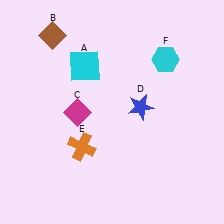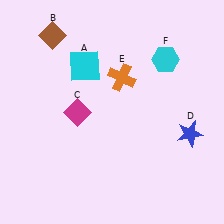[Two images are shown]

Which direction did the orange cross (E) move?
The orange cross (E) moved up.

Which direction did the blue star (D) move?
The blue star (D) moved right.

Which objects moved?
The objects that moved are: the blue star (D), the orange cross (E).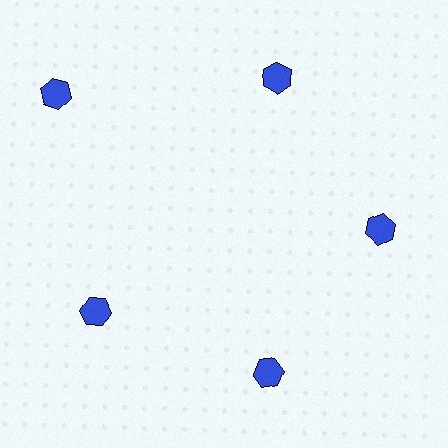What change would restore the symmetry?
The symmetry would be restored by moving it inward, back onto the ring so that all 5 hexagons sit at equal angles and equal distance from the center.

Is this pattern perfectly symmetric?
No. The 5 blue hexagons are arranged in a ring, but one element near the 10 o'clock position is pushed outward from the center, breaking the 5-fold rotational symmetry.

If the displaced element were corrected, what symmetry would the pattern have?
It would have 5-fold rotational symmetry — the pattern would map onto itself every 72 degrees.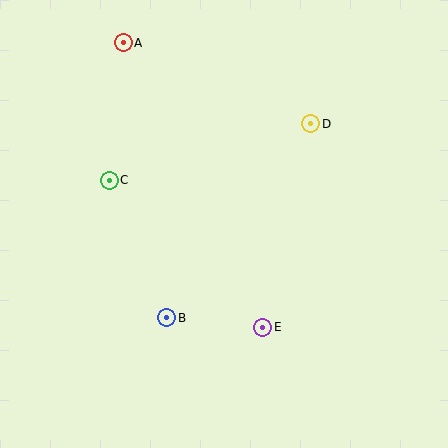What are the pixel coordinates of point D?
Point D is at (311, 124).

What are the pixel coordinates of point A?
Point A is at (123, 43).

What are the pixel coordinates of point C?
Point C is at (109, 180).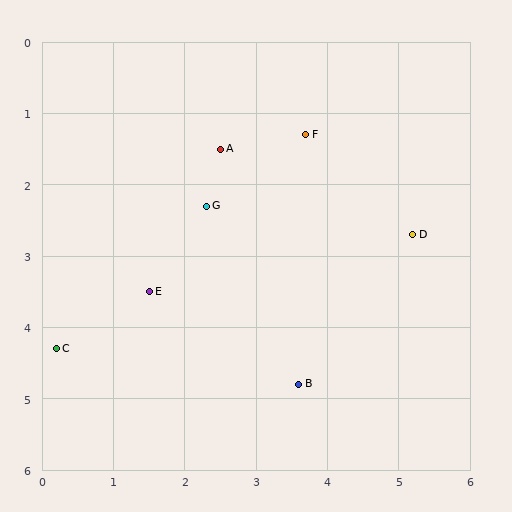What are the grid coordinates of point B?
Point B is at approximately (3.6, 4.8).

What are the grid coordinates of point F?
Point F is at approximately (3.7, 1.3).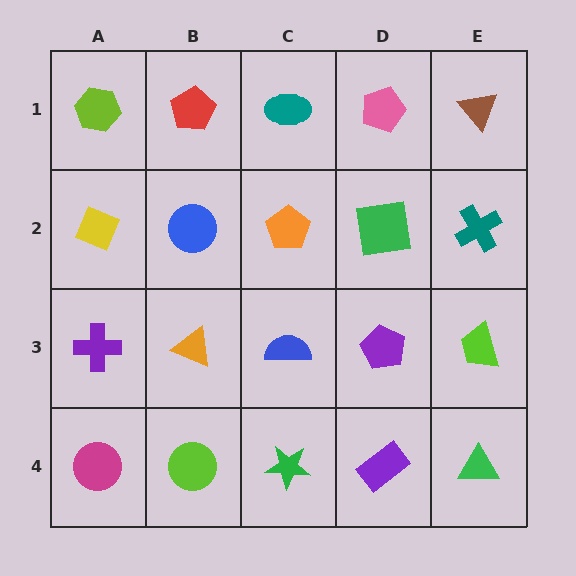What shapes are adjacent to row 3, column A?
A yellow diamond (row 2, column A), a magenta circle (row 4, column A), an orange triangle (row 3, column B).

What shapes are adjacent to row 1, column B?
A blue circle (row 2, column B), a lime hexagon (row 1, column A), a teal ellipse (row 1, column C).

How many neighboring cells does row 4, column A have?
2.